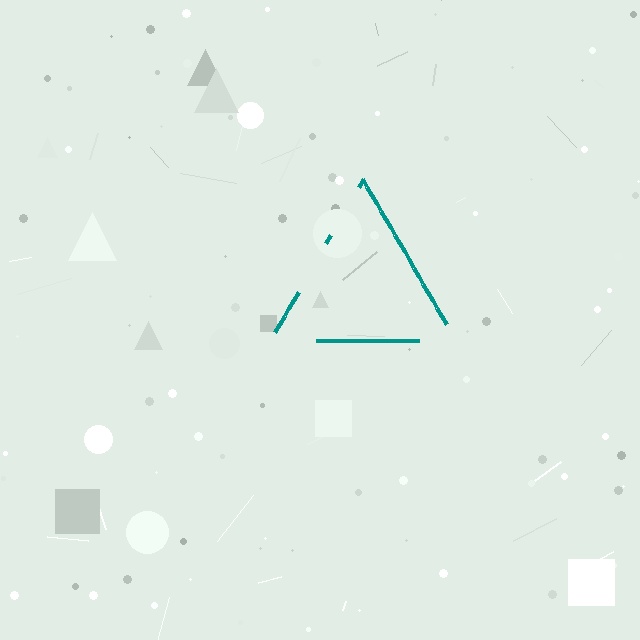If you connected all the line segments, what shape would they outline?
They would outline a triangle.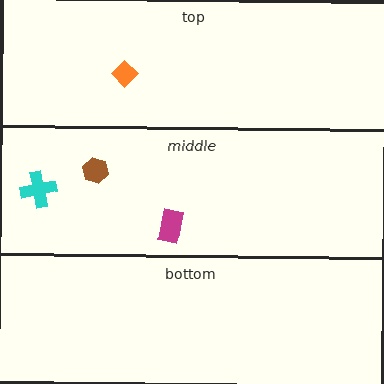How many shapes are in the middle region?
3.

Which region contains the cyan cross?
The middle region.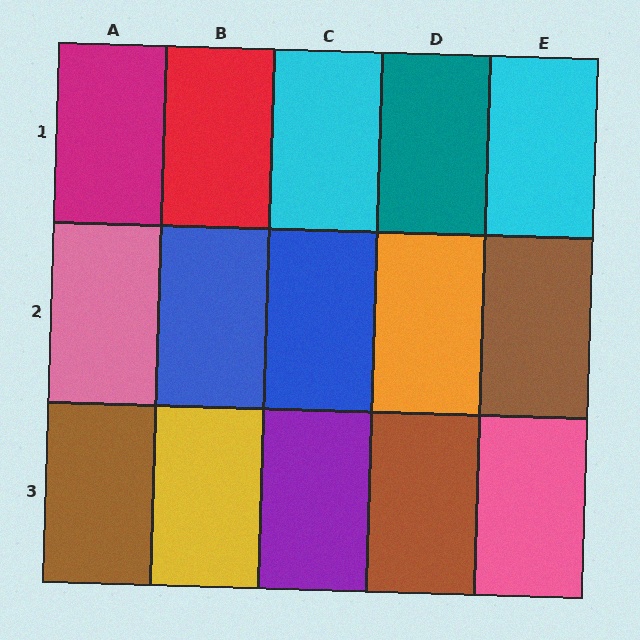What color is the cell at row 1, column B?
Red.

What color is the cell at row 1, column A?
Magenta.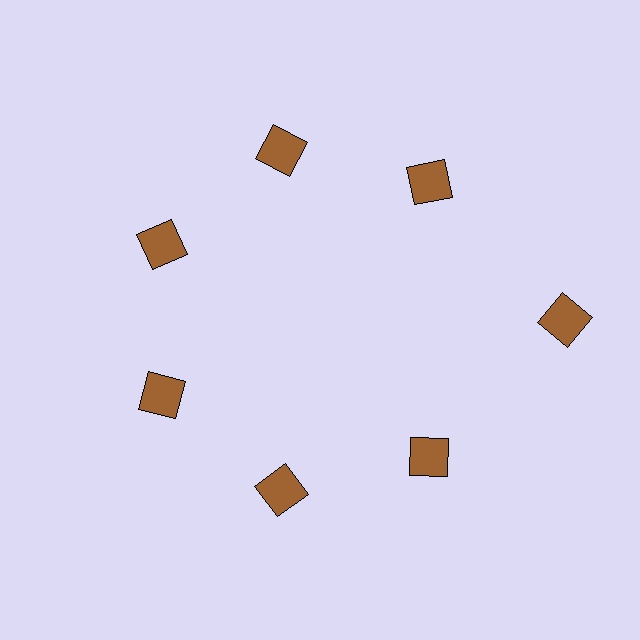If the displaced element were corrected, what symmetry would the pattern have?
It would have 7-fold rotational symmetry — the pattern would map onto itself every 51 degrees.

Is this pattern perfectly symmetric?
No. The 7 brown squares are arranged in a ring, but one element near the 3 o'clock position is pushed outward from the center, breaking the 7-fold rotational symmetry.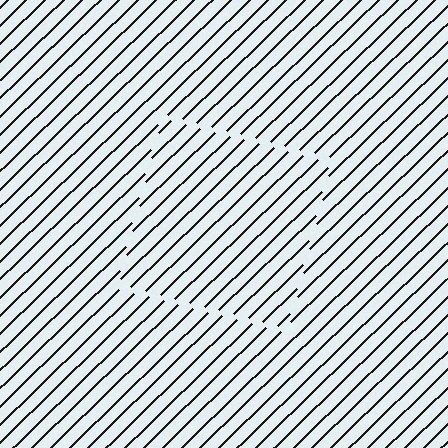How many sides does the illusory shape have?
4 sides — the line-ends trace a square.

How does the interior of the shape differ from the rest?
The interior of the shape contains the same grating, shifted by half a period — the contour is defined by the phase discontinuity where line-ends from the inner and outer gratings abut.